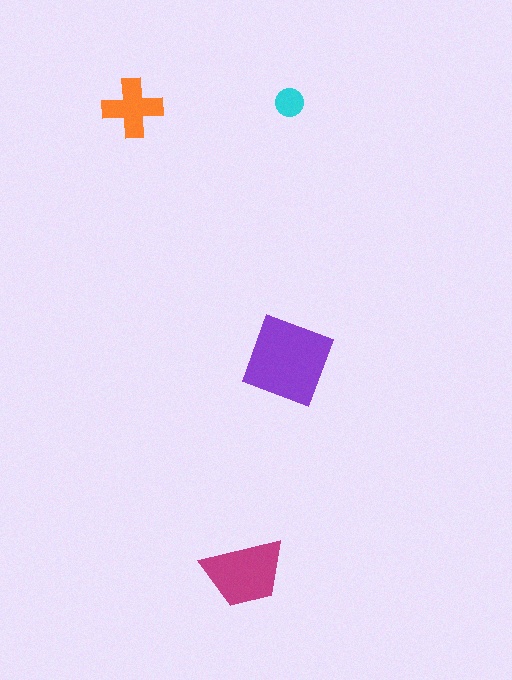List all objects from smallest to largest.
The cyan circle, the orange cross, the magenta trapezoid, the purple square.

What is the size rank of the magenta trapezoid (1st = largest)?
2nd.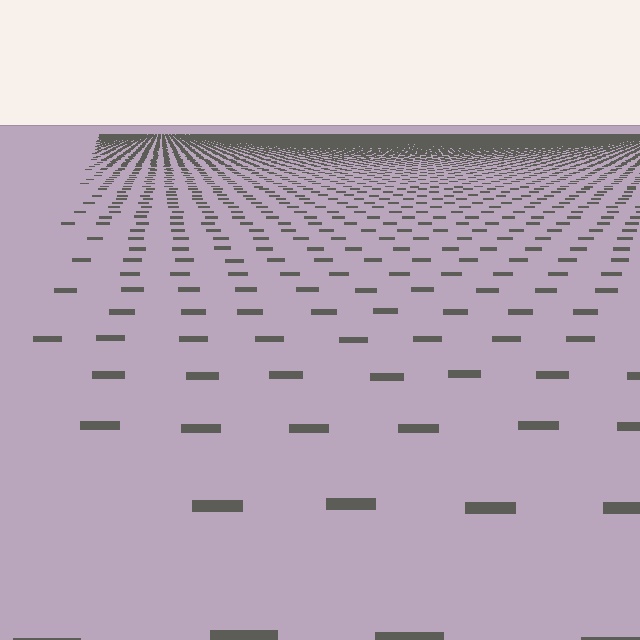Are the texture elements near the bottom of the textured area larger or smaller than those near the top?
Larger. Near the bottom, elements are closer to the viewer and appear at a bigger on-screen size.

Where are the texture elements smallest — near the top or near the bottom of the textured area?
Near the top.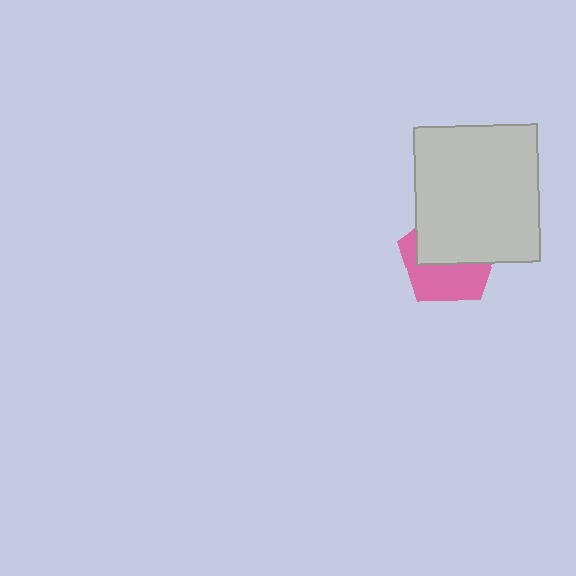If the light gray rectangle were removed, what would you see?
You would see the complete pink pentagon.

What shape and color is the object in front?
The object in front is a light gray rectangle.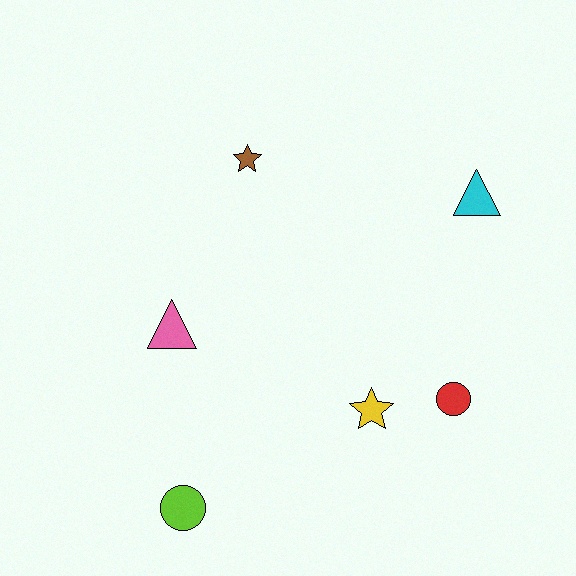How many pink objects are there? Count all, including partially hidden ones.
There is 1 pink object.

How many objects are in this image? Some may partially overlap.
There are 6 objects.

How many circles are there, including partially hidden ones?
There are 2 circles.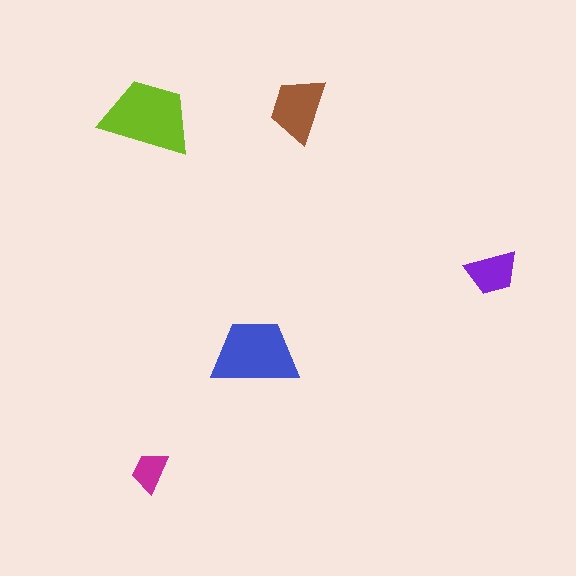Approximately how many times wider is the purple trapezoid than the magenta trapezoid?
About 1.5 times wider.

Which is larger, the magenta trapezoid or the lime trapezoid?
The lime one.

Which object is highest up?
The brown trapezoid is topmost.